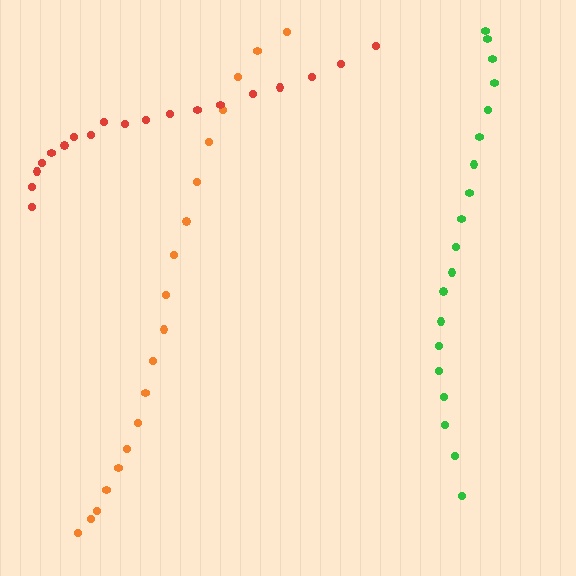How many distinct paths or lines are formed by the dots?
There are 3 distinct paths.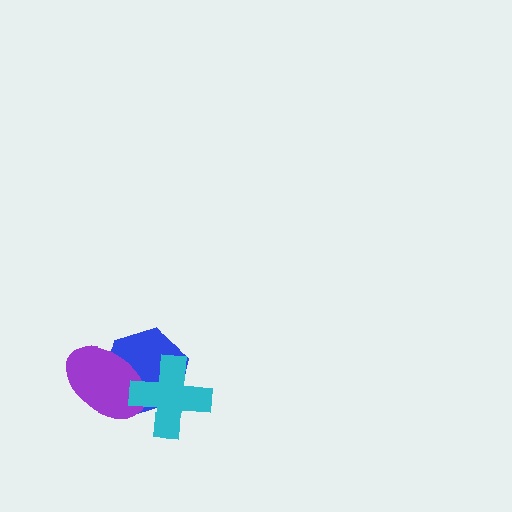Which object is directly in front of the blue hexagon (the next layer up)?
The purple ellipse is directly in front of the blue hexagon.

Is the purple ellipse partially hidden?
Yes, it is partially covered by another shape.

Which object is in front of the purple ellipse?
The cyan cross is in front of the purple ellipse.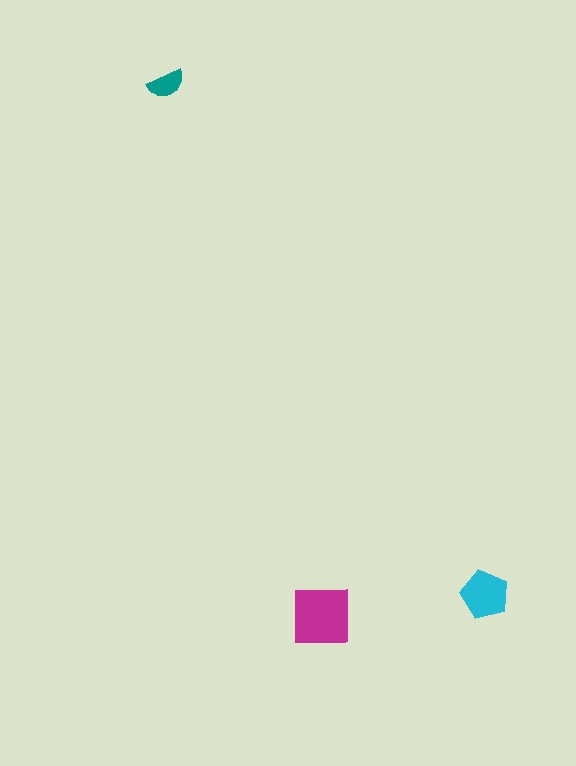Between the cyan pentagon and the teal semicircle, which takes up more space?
The cyan pentagon.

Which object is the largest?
The magenta square.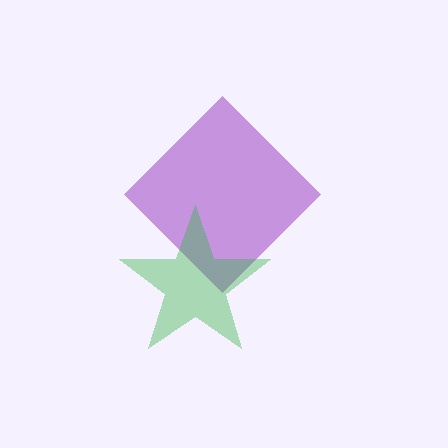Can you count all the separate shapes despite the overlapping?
Yes, there are 2 separate shapes.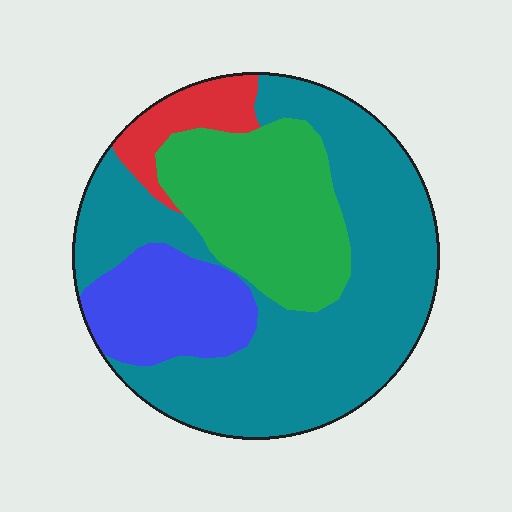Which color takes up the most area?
Teal, at roughly 55%.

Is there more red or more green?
Green.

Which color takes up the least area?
Red, at roughly 5%.